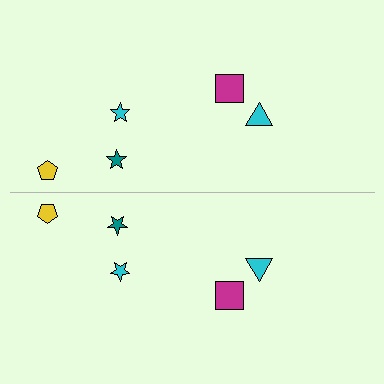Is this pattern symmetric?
Yes, this pattern has bilateral (reflection) symmetry.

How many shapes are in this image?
There are 10 shapes in this image.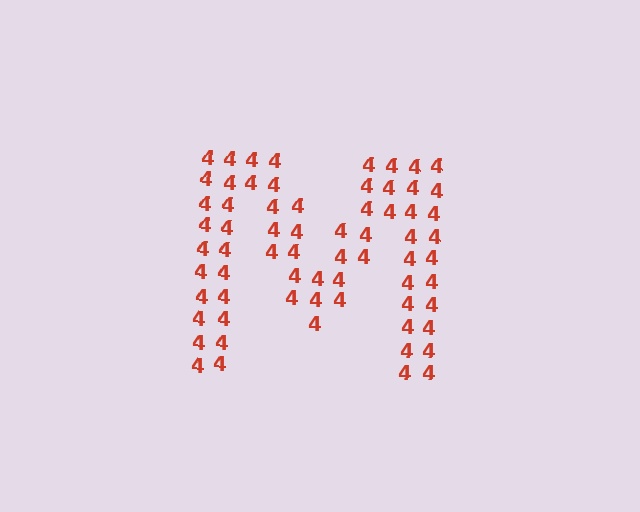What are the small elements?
The small elements are digit 4's.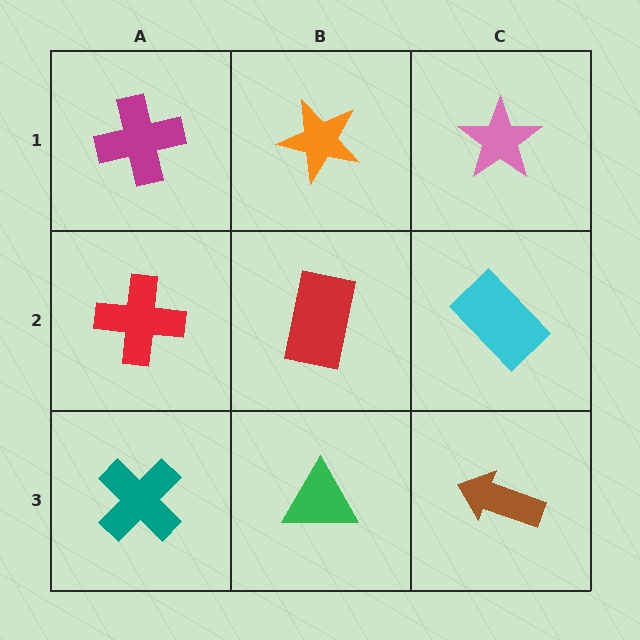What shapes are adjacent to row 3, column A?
A red cross (row 2, column A), a green triangle (row 3, column B).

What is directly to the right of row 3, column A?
A green triangle.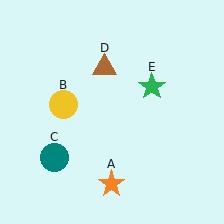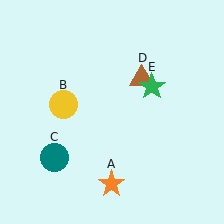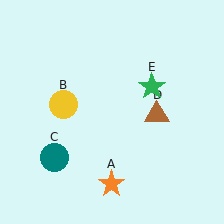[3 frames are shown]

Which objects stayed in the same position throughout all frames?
Orange star (object A) and yellow circle (object B) and teal circle (object C) and green star (object E) remained stationary.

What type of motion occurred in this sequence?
The brown triangle (object D) rotated clockwise around the center of the scene.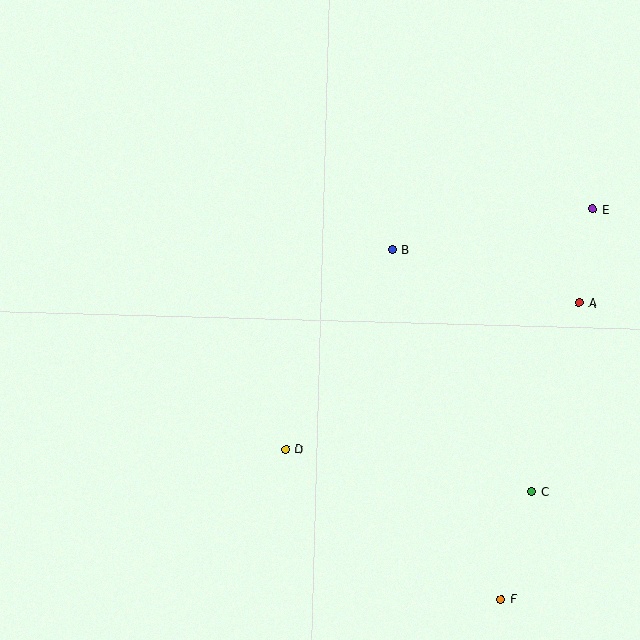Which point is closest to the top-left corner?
Point B is closest to the top-left corner.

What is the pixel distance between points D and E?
The distance between D and E is 390 pixels.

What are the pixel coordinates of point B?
Point B is at (392, 250).